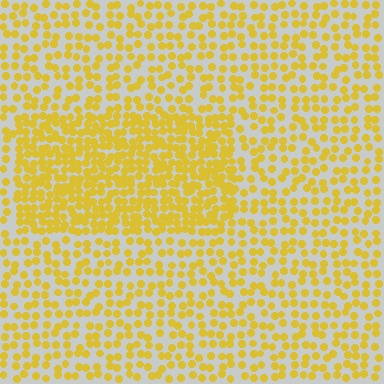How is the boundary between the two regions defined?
The boundary is defined by a change in element density (approximately 1.9x ratio). All elements are the same color, size, and shape.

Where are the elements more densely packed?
The elements are more densely packed inside the rectangle boundary.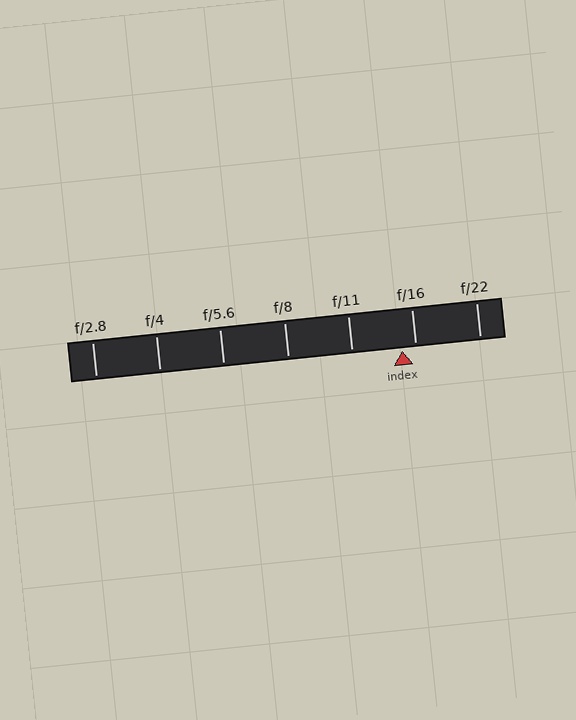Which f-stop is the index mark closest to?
The index mark is closest to f/16.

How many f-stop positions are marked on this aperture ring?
There are 7 f-stop positions marked.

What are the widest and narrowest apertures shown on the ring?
The widest aperture shown is f/2.8 and the narrowest is f/22.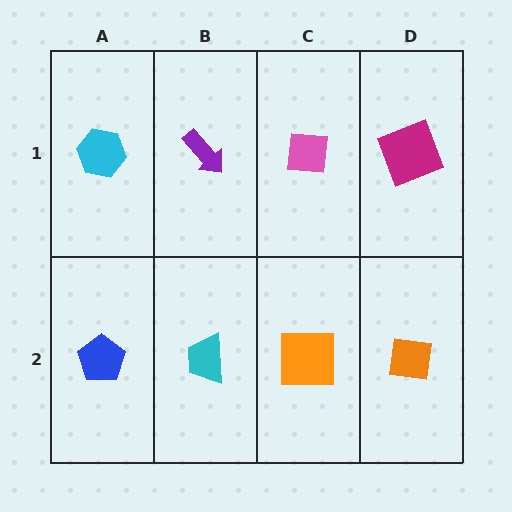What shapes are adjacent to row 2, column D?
A magenta square (row 1, column D), an orange square (row 2, column C).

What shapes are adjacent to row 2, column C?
A pink square (row 1, column C), a cyan trapezoid (row 2, column B), an orange square (row 2, column D).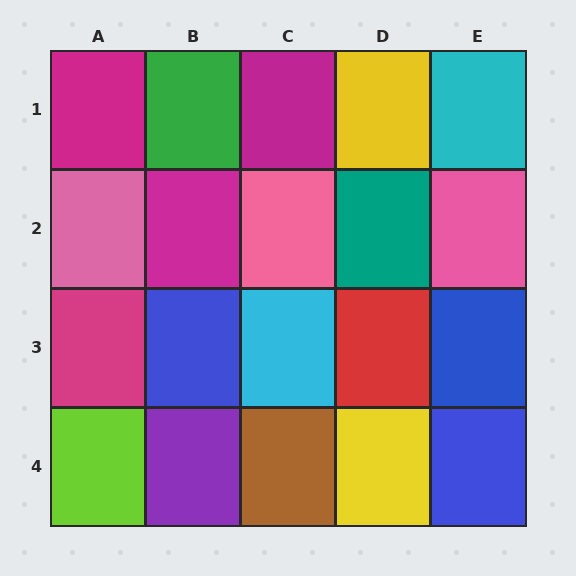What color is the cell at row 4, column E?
Blue.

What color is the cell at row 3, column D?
Red.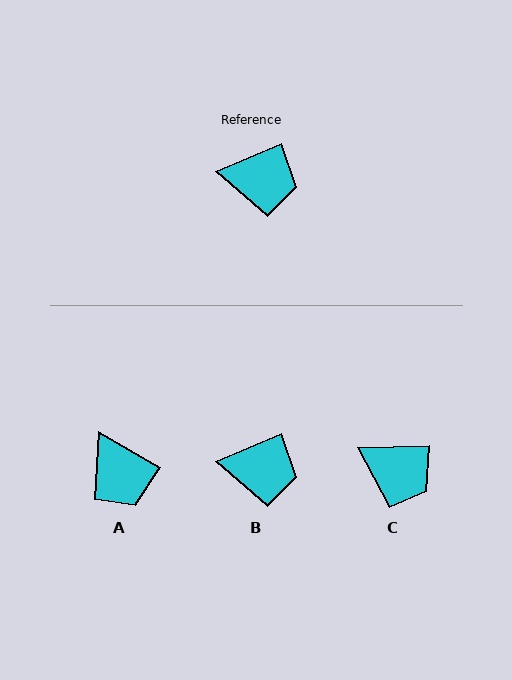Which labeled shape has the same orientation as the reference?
B.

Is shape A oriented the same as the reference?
No, it is off by about 53 degrees.